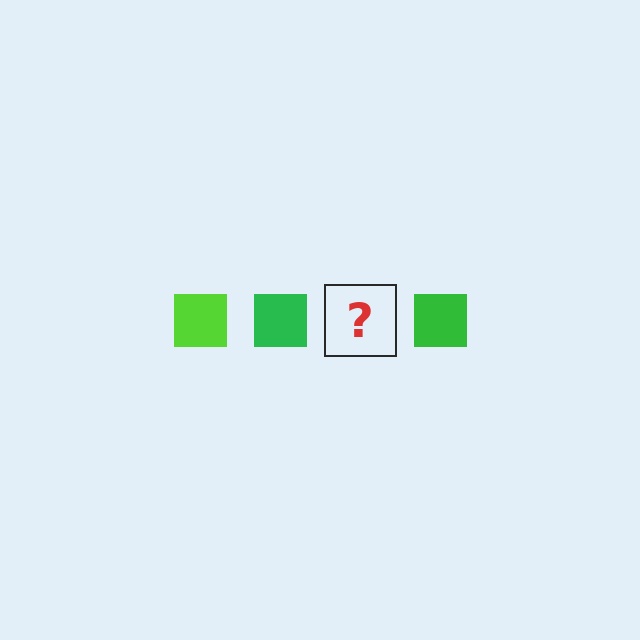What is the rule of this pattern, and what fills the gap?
The rule is that the pattern cycles through lime, green squares. The gap should be filled with a lime square.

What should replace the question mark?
The question mark should be replaced with a lime square.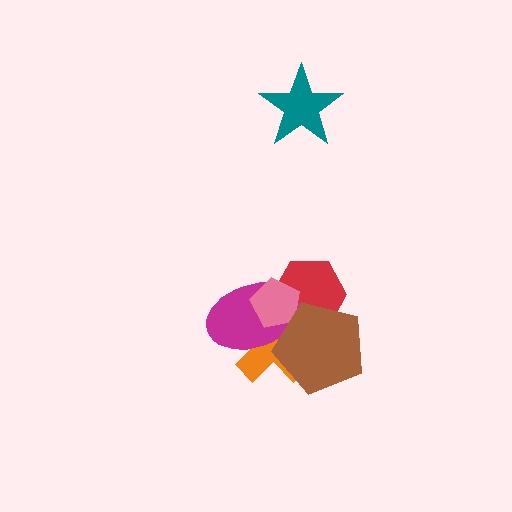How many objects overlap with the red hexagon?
4 objects overlap with the red hexagon.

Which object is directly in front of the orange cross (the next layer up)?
The magenta ellipse is directly in front of the orange cross.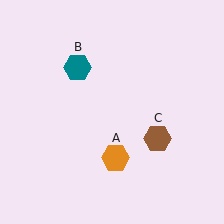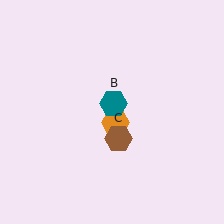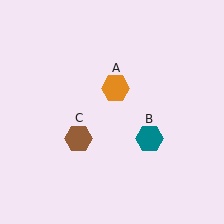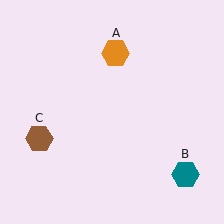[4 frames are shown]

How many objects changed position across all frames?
3 objects changed position: orange hexagon (object A), teal hexagon (object B), brown hexagon (object C).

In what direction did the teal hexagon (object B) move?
The teal hexagon (object B) moved down and to the right.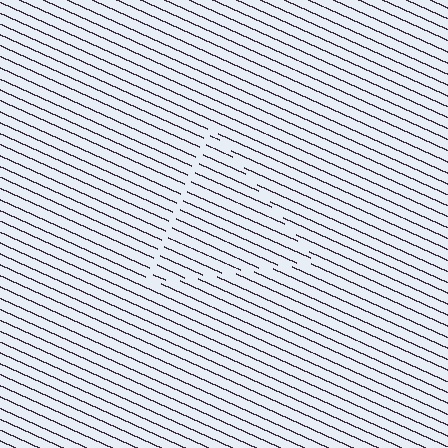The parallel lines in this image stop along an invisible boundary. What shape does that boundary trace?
An illusory triangle. The interior of the shape contains the same grating, shifted by half a period — the contour is defined by the phase discontinuity where line-ends from the inner and outer gratings abut.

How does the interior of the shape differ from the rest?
The interior of the shape contains the same grating, shifted by half a period — the contour is defined by the phase discontinuity where line-ends from the inner and outer gratings abut.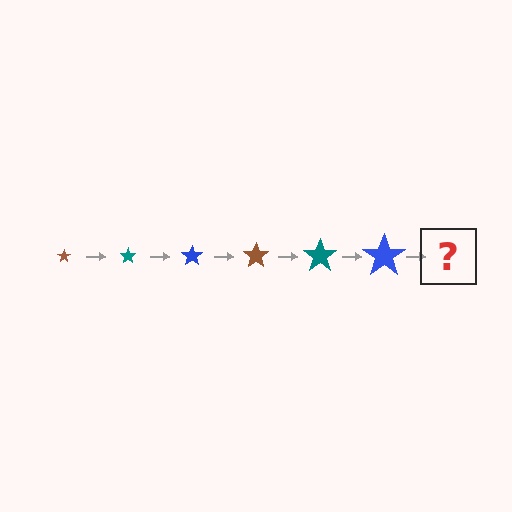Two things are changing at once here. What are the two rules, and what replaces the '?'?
The two rules are that the star grows larger each step and the color cycles through brown, teal, and blue. The '?' should be a brown star, larger than the previous one.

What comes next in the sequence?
The next element should be a brown star, larger than the previous one.